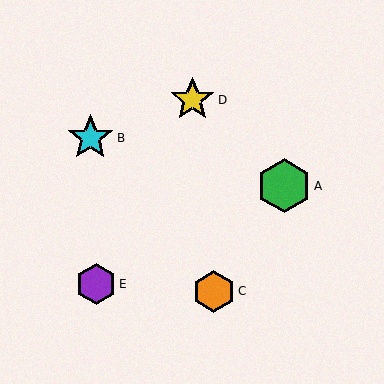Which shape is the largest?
The green hexagon (labeled A) is the largest.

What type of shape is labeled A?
Shape A is a green hexagon.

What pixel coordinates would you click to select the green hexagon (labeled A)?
Click at (284, 186) to select the green hexagon A.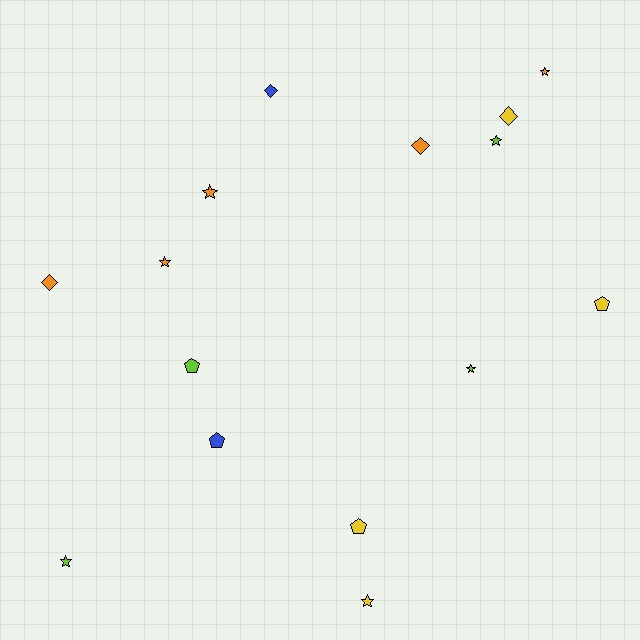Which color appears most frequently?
Orange, with 5 objects.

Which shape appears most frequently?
Star, with 7 objects.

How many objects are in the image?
There are 15 objects.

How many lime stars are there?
There are 3 lime stars.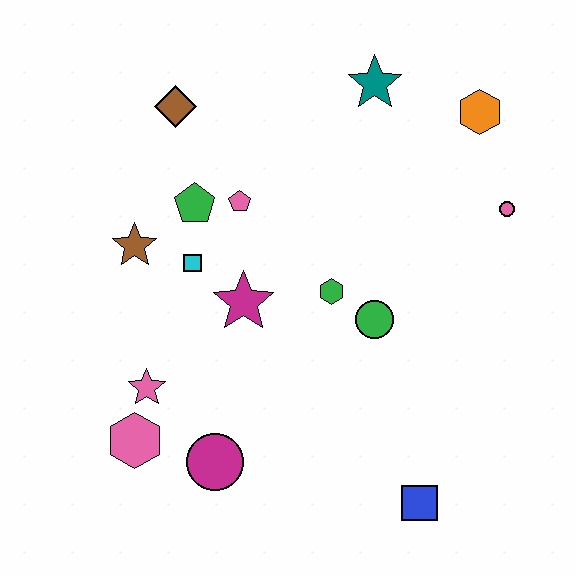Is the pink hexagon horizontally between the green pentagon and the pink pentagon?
No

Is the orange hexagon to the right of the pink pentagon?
Yes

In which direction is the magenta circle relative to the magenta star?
The magenta circle is below the magenta star.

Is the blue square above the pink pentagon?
No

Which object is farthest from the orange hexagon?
The pink hexagon is farthest from the orange hexagon.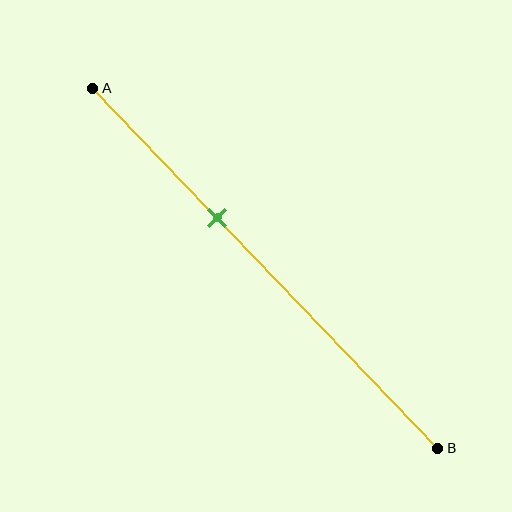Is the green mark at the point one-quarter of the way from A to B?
No, the mark is at about 35% from A, not at the 25% one-quarter point.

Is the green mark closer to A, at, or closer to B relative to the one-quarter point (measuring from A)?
The green mark is closer to point B than the one-quarter point of segment AB.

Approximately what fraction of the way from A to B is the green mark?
The green mark is approximately 35% of the way from A to B.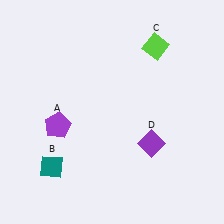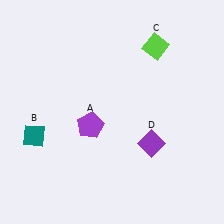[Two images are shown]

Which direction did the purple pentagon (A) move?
The purple pentagon (A) moved right.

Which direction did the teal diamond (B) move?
The teal diamond (B) moved up.